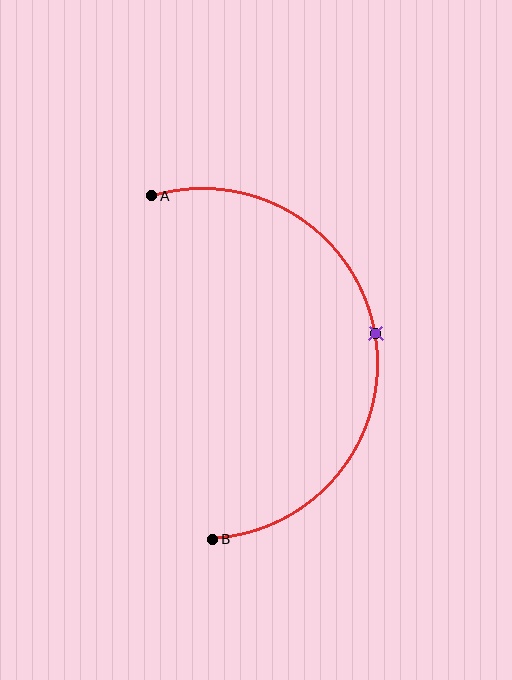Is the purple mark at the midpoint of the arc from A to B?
Yes. The purple mark lies on the arc at equal arc-length from both A and B — it is the arc midpoint.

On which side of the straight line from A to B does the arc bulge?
The arc bulges to the right of the straight line connecting A and B.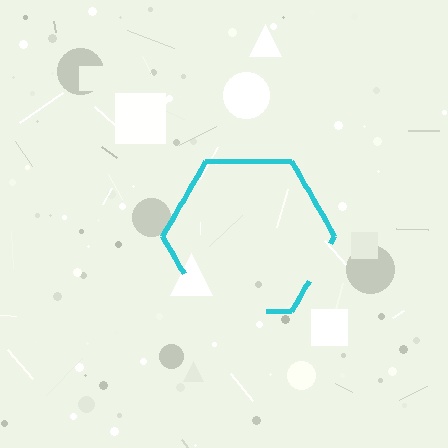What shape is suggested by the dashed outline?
The dashed outline suggests a hexagon.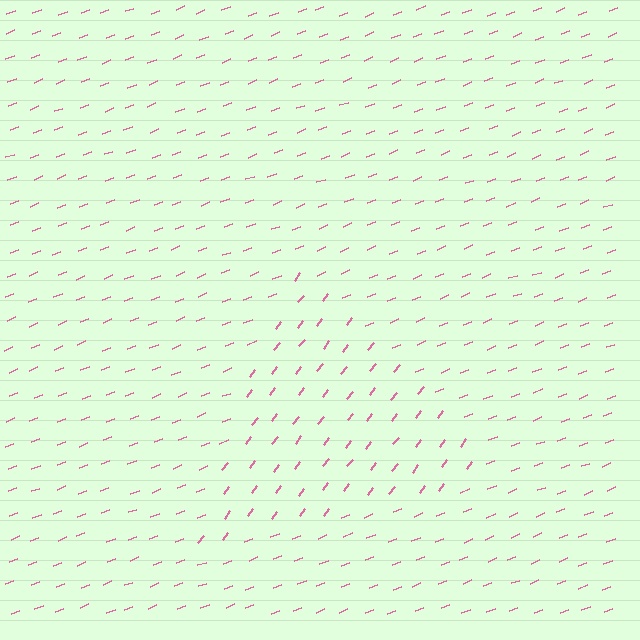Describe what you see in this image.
The image is filled with small pink line segments. A triangle region in the image has lines oriented differently from the surrounding lines, creating a visible texture boundary.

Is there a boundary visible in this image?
Yes, there is a texture boundary formed by a change in line orientation.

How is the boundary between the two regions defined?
The boundary is defined purely by a change in line orientation (approximately 31 degrees difference). All lines are the same color and thickness.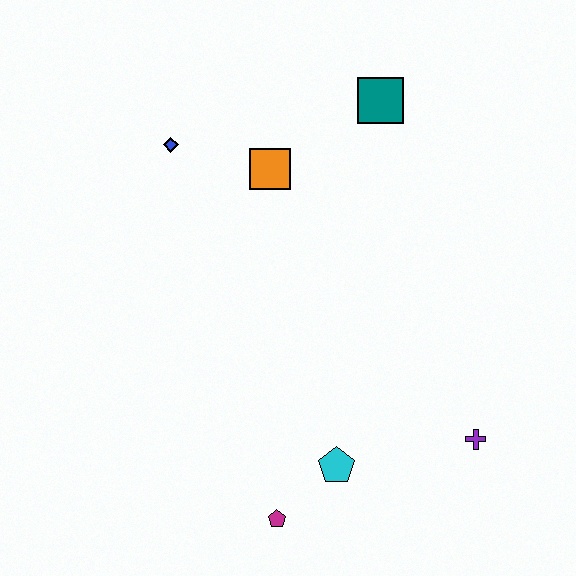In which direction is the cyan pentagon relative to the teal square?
The cyan pentagon is below the teal square.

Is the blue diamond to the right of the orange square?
No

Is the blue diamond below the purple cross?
No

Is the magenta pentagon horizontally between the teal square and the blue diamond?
Yes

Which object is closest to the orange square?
The blue diamond is closest to the orange square.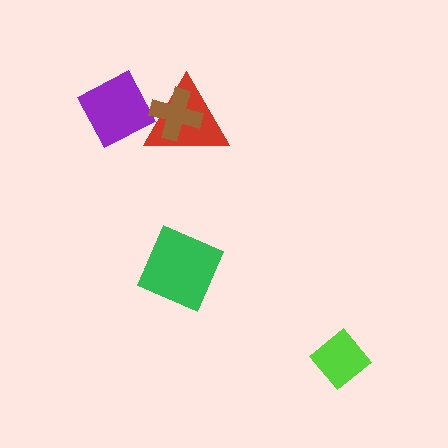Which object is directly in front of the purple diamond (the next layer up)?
The red triangle is directly in front of the purple diamond.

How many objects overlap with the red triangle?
2 objects overlap with the red triangle.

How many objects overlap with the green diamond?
0 objects overlap with the green diamond.